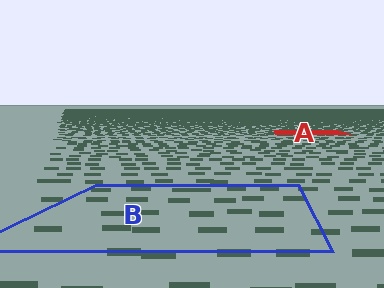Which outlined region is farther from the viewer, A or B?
Region A is farther from the viewer — the texture elements inside it appear smaller and more densely packed.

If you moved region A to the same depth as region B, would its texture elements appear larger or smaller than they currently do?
They would appear larger. At a closer depth, the same texture elements are projected at a bigger on-screen size.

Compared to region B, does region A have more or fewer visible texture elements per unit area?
Region A has more texture elements per unit area — they are packed more densely because it is farther away.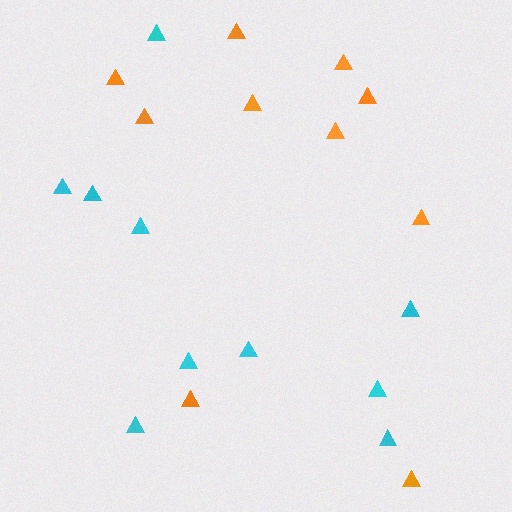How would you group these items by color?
There are 2 groups: one group of orange triangles (10) and one group of cyan triangles (10).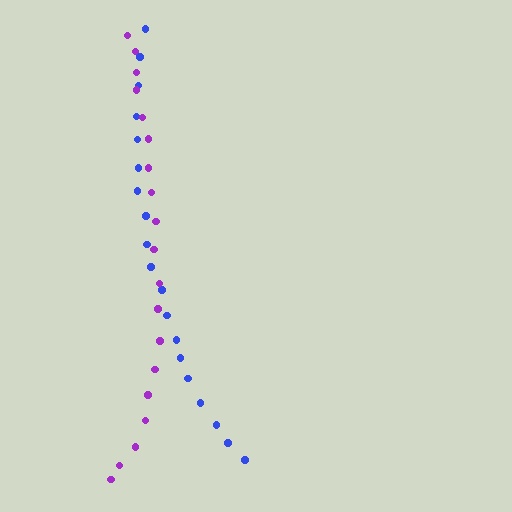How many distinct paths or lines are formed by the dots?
There are 2 distinct paths.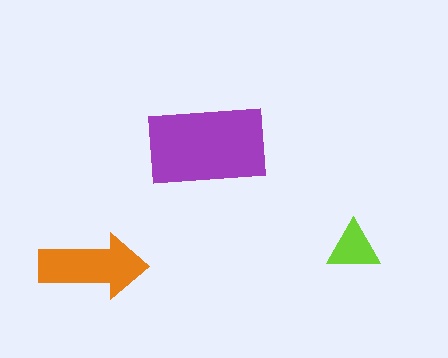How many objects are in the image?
There are 3 objects in the image.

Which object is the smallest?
The lime triangle.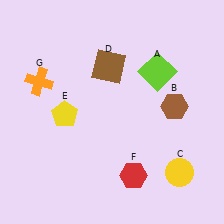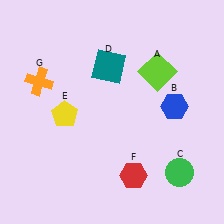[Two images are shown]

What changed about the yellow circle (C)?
In Image 1, C is yellow. In Image 2, it changed to green.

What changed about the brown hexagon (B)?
In Image 1, B is brown. In Image 2, it changed to blue.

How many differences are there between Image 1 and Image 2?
There are 3 differences between the two images.